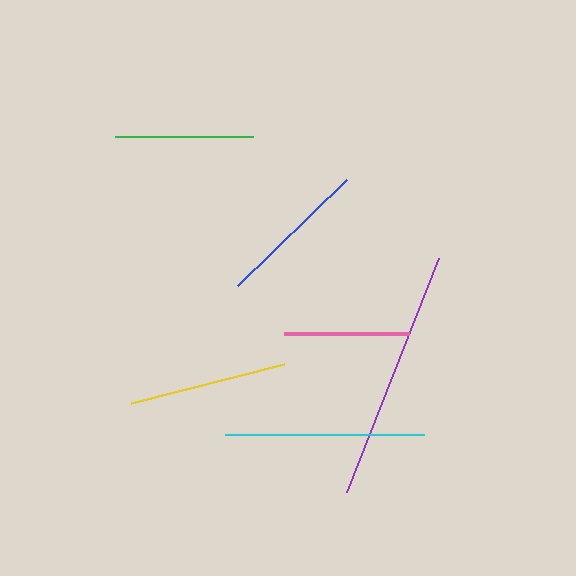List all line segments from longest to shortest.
From longest to shortest: purple, cyan, yellow, blue, green, pink.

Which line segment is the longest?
The purple line is the longest at approximately 251 pixels.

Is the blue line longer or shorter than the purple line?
The purple line is longer than the blue line.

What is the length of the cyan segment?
The cyan segment is approximately 199 pixels long.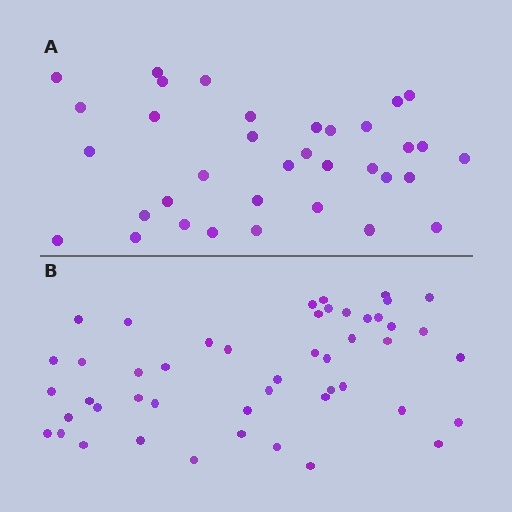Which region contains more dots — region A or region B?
Region B (the bottom region) has more dots.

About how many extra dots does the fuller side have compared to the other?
Region B has approximately 15 more dots than region A.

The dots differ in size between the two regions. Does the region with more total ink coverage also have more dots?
No. Region A has more total ink coverage because its dots are larger, but region B actually contains more individual dots. Total area can be misleading — the number of items is what matters here.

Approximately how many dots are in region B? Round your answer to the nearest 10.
About 50 dots. (The exact count is 48, which rounds to 50.)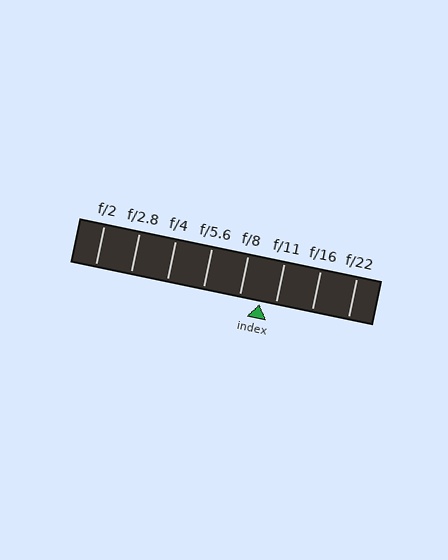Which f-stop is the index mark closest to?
The index mark is closest to f/11.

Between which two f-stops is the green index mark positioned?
The index mark is between f/8 and f/11.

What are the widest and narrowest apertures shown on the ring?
The widest aperture shown is f/2 and the narrowest is f/22.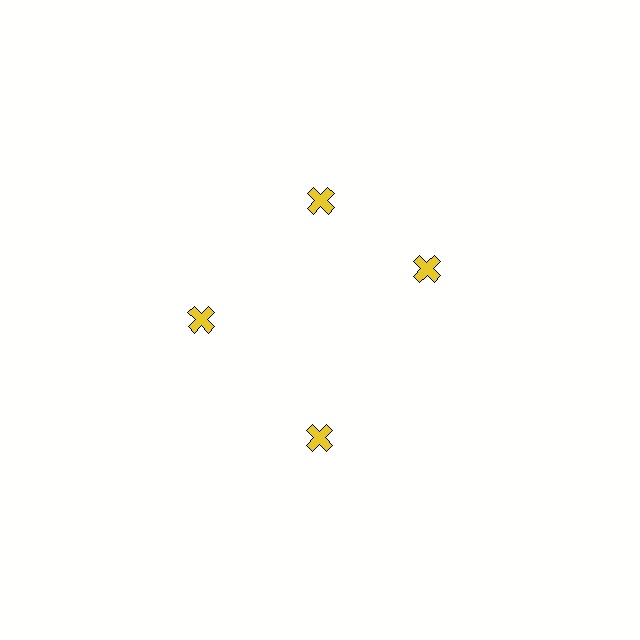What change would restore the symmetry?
The symmetry would be restored by rotating it back into even spacing with its neighbors so that all 4 crosses sit at equal angles and equal distance from the center.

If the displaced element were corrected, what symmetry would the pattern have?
It would have 4-fold rotational symmetry — the pattern would map onto itself every 90 degrees.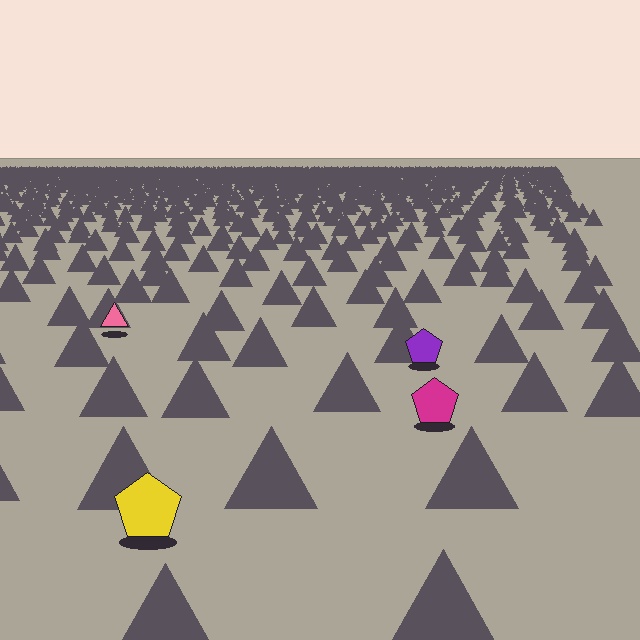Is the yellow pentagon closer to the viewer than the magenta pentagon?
Yes. The yellow pentagon is closer — you can tell from the texture gradient: the ground texture is coarser near it.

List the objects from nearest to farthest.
From nearest to farthest: the yellow pentagon, the magenta pentagon, the purple pentagon, the pink triangle.